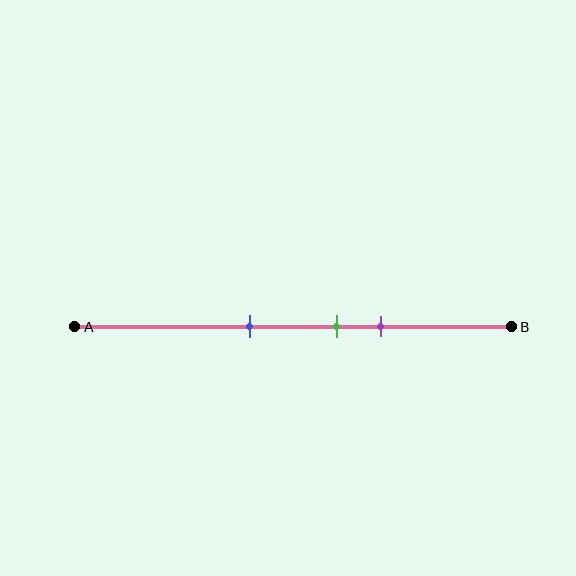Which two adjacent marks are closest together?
The green and purple marks are the closest adjacent pair.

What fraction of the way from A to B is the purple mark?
The purple mark is approximately 70% (0.7) of the way from A to B.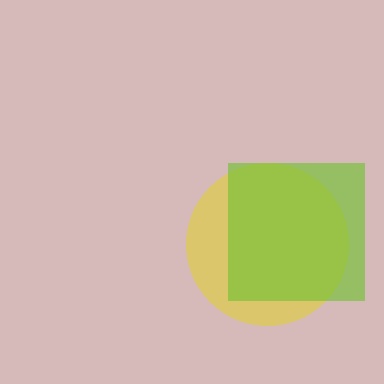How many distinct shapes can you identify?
There are 2 distinct shapes: a yellow circle, a lime square.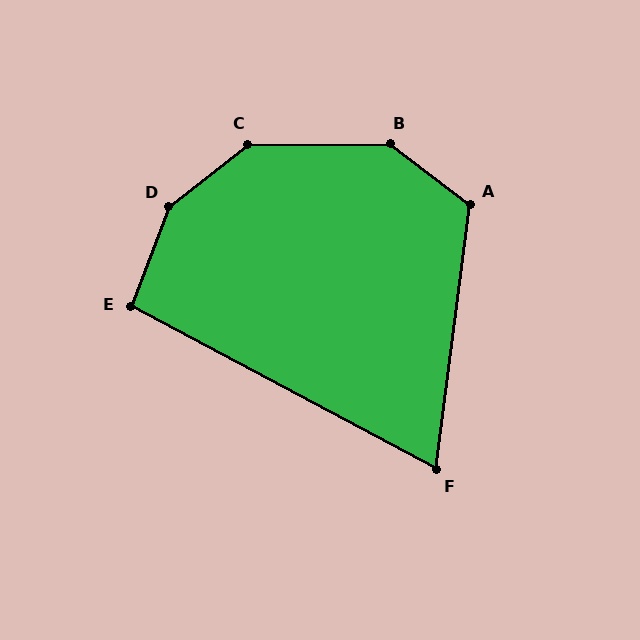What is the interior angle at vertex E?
Approximately 98 degrees (obtuse).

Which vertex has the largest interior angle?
D, at approximately 148 degrees.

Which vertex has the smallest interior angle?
F, at approximately 69 degrees.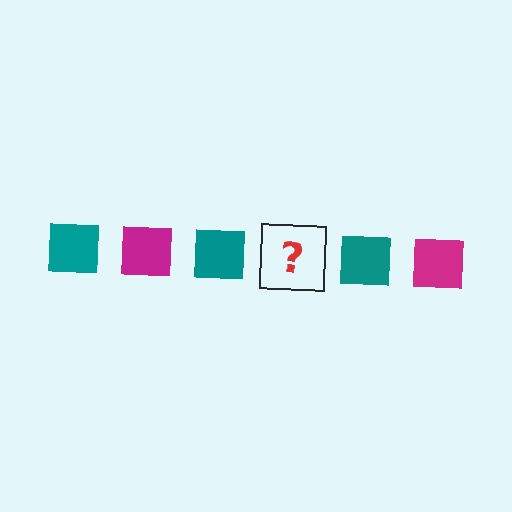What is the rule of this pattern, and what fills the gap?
The rule is that the pattern cycles through teal, magenta squares. The gap should be filled with a magenta square.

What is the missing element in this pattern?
The missing element is a magenta square.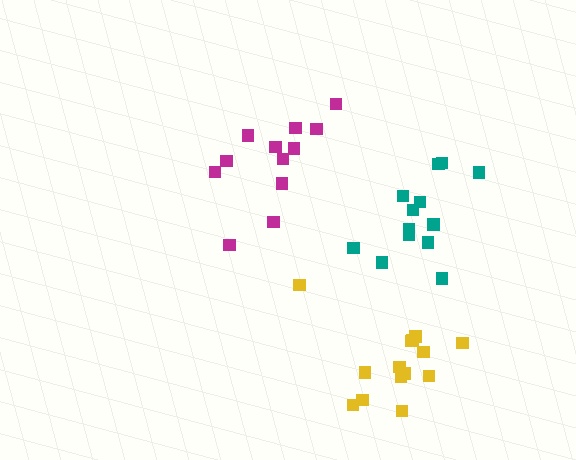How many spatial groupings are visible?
There are 3 spatial groupings.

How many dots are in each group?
Group 1: 13 dots, Group 2: 12 dots, Group 3: 14 dots (39 total).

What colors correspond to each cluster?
The clusters are colored: teal, magenta, yellow.